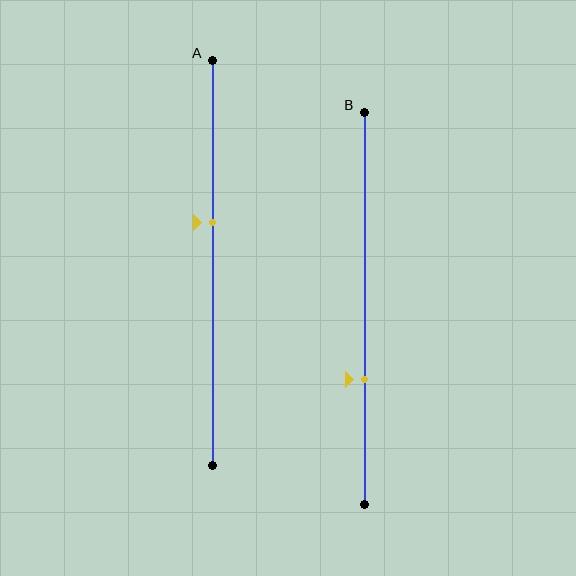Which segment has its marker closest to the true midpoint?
Segment A has its marker closest to the true midpoint.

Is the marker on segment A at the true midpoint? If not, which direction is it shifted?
No, the marker on segment A is shifted upward by about 10% of the segment length.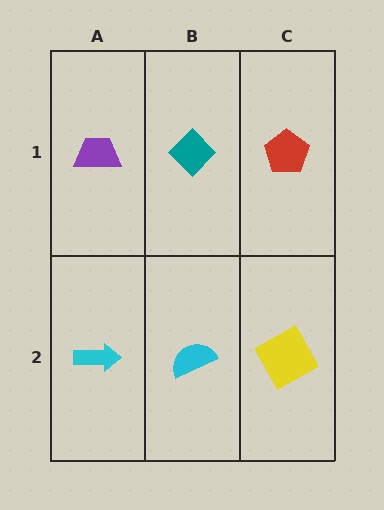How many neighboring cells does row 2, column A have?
2.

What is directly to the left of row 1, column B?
A purple trapezoid.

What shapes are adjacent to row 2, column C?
A red pentagon (row 1, column C), a cyan semicircle (row 2, column B).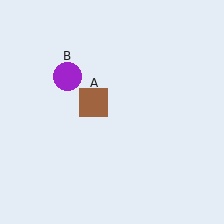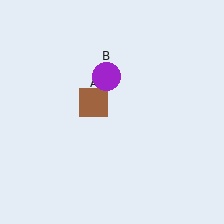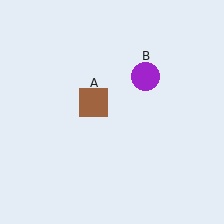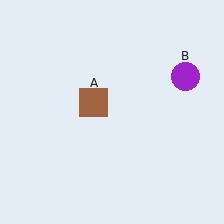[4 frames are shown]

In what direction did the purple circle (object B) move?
The purple circle (object B) moved right.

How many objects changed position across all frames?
1 object changed position: purple circle (object B).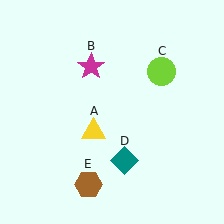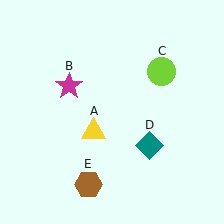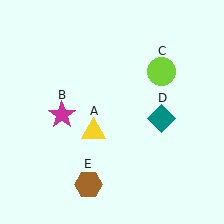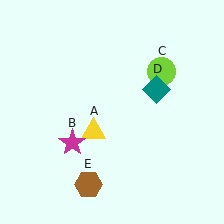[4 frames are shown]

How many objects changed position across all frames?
2 objects changed position: magenta star (object B), teal diamond (object D).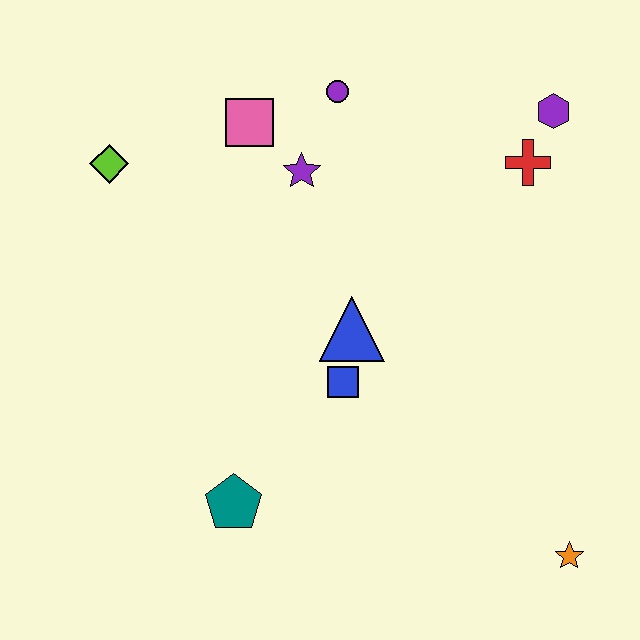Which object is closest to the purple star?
The pink square is closest to the purple star.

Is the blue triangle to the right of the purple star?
Yes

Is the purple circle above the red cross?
Yes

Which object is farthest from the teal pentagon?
The purple hexagon is farthest from the teal pentagon.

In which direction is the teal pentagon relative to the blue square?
The teal pentagon is below the blue square.